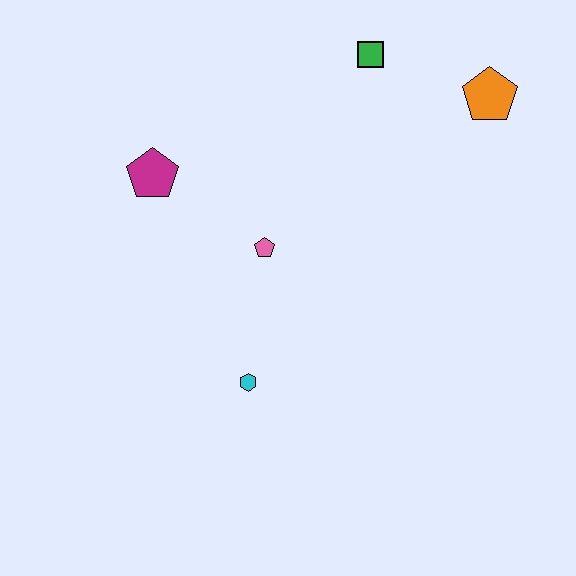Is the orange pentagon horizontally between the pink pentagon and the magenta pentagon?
No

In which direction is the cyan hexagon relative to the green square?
The cyan hexagon is below the green square.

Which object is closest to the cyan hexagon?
The pink pentagon is closest to the cyan hexagon.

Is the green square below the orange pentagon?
No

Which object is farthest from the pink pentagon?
The orange pentagon is farthest from the pink pentagon.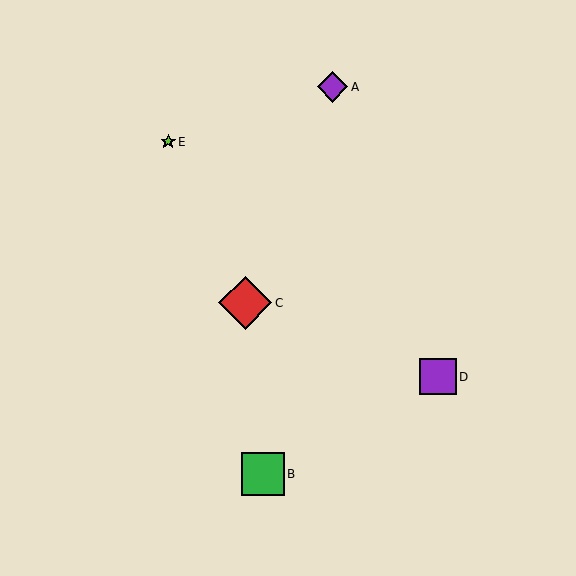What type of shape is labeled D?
Shape D is a purple square.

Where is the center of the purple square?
The center of the purple square is at (438, 377).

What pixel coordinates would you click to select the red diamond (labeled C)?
Click at (245, 303) to select the red diamond C.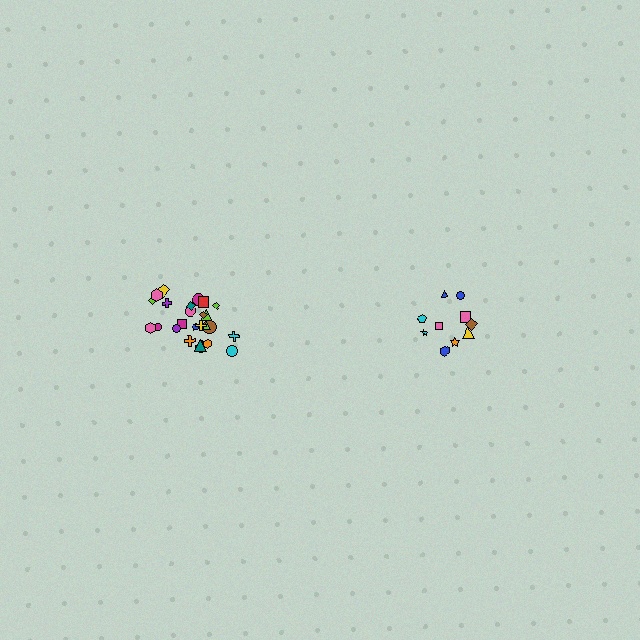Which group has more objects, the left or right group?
The left group.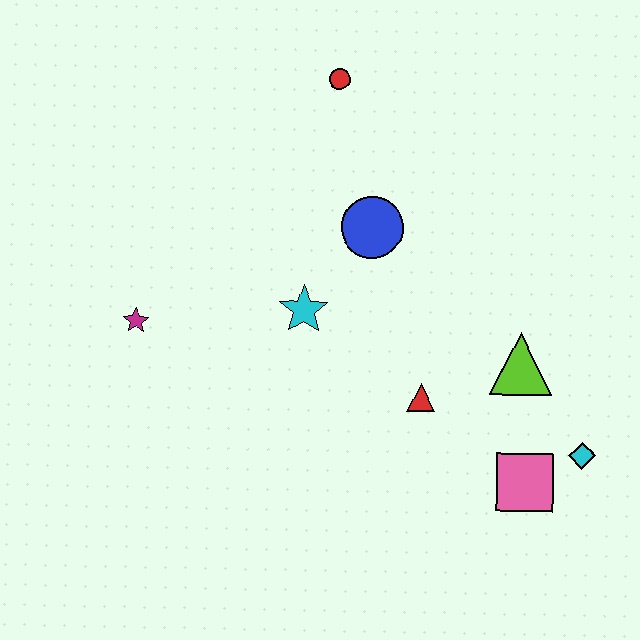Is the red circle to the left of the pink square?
Yes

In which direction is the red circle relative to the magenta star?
The red circle is above the magenta star.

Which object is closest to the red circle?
The blue circle is closest to the red circle.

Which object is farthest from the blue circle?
The cyan diamond is farthest from the blue circle.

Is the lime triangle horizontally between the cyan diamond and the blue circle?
Yes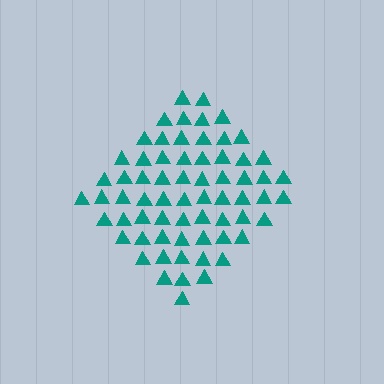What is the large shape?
The large shape is a diamond.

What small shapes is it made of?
It is made of small triangles.